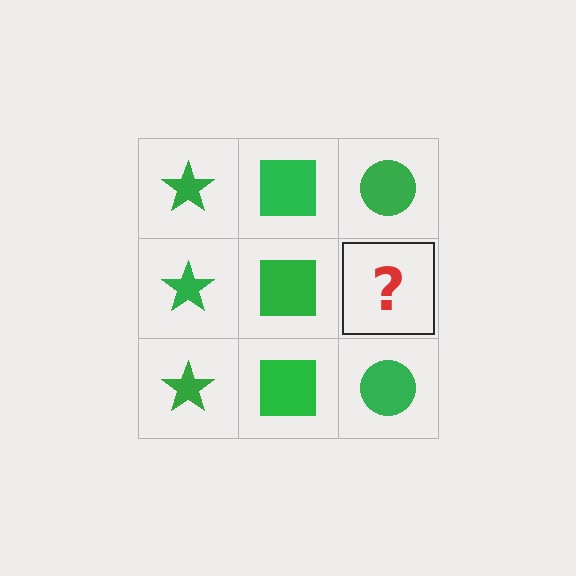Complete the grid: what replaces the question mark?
The question mark should be replaced with a green circle.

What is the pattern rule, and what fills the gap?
The rule is that each column has a consistent shape. The gap should be filled with a green circle.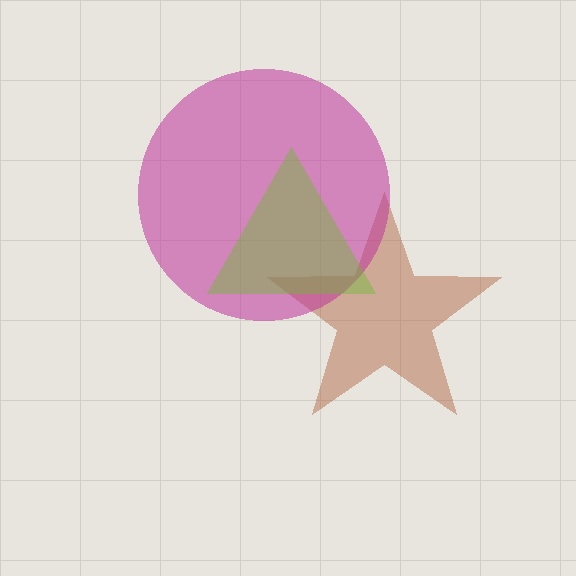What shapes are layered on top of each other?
The layered shapes are: a brown star, a magenta circle, a lime triangle.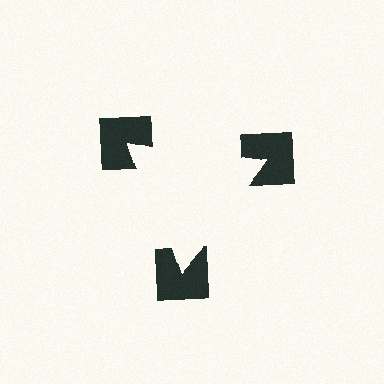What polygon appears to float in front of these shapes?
An illusory triangle — its edges are inferred from the aligned wedge cuts in the notched squares, not physically drawn.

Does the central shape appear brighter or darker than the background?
It typically appears slightly brighter than the background, even though no actual brightness change is drawn.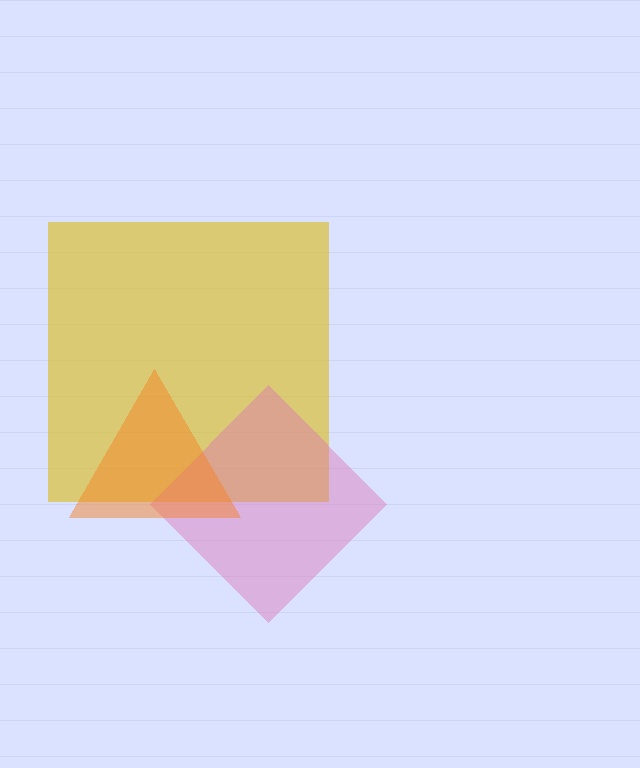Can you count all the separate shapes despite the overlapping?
Yes, there are 3 separate shapes.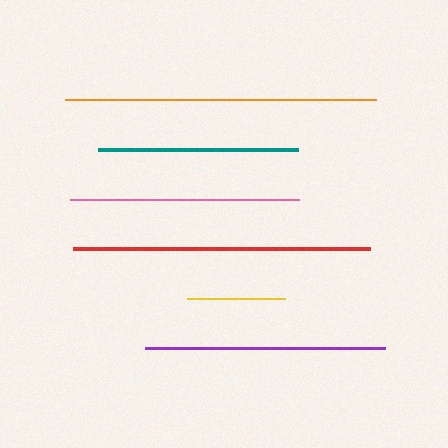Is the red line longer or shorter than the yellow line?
The red line is longer than the yellow line.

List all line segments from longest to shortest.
From longest to shortest: orange, red, purple, pink, teal, yellow.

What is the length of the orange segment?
The orange segment is approximately 310 pixels long.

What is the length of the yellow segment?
The yellow segment is approximately 98 pixels long.